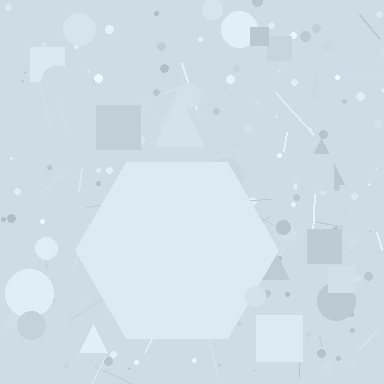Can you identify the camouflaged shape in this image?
The camouflaged shape is a hexagon.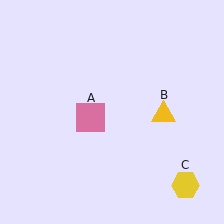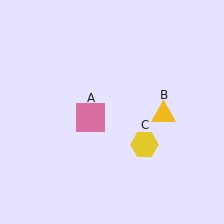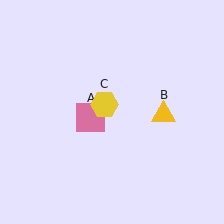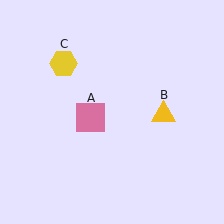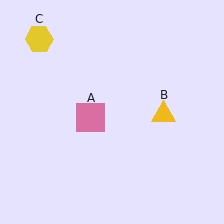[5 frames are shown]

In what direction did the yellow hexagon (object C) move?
The yellow hexagon (object C) moved up and to the left.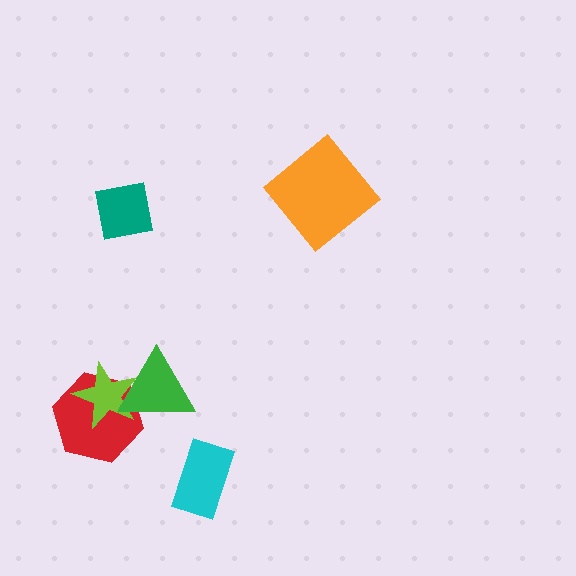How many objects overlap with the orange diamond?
0 objects overlap with the orange diamond.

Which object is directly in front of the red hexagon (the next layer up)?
The lime star is directly in front of the red hexagon.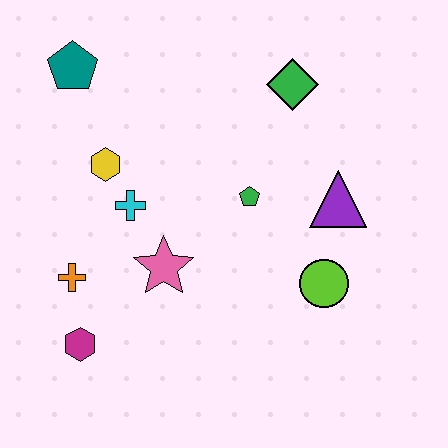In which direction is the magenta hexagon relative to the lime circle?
The magenta hexagon is to the left of the lime circle.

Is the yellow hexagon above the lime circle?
Yes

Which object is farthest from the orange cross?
The green diamond is farthest from the orange cross.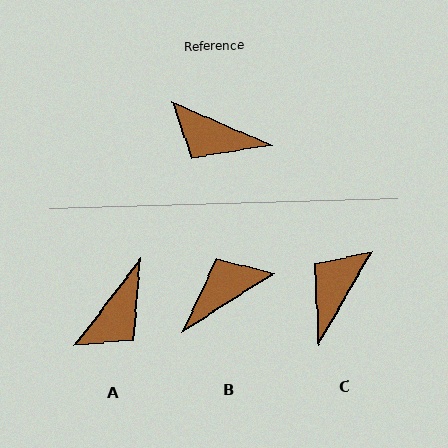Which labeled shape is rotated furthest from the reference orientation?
B, about 124 degrees away.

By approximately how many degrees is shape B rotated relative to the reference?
Approximately 124 degrees clockwise.